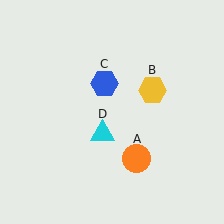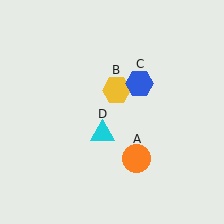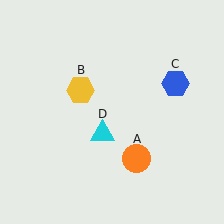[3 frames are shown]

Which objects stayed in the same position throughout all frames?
Orange circle (object A) and cyan triangle (object D) remained stationary.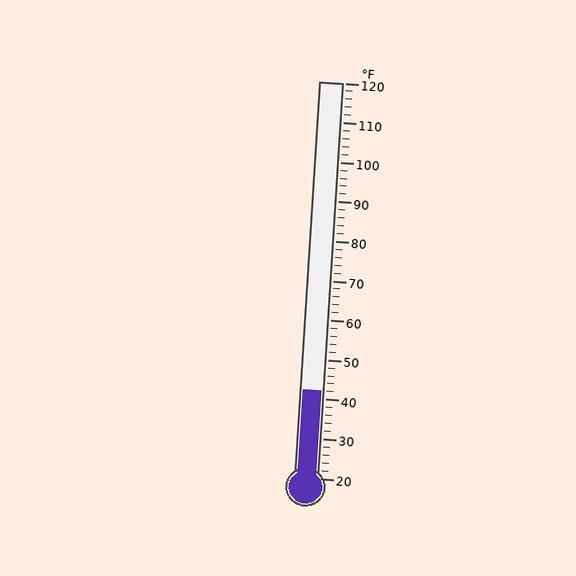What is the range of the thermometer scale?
The thermometer scale ranges from 20°F to 120°F.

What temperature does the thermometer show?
The thermometer shows approximately 42°F.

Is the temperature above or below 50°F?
The temperature is below 50°F.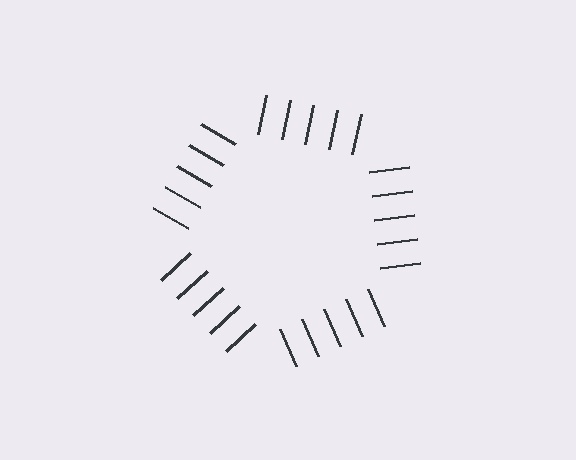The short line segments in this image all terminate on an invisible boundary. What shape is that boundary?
An illusory pentagon — the line segments terminate on its edges but no continuous stroke is drawn.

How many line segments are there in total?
25 — 5 along each of the 5 edges.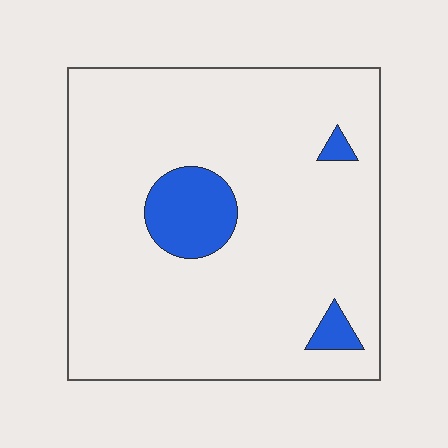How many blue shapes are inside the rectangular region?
3.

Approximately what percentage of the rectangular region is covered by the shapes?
Approximately 10%.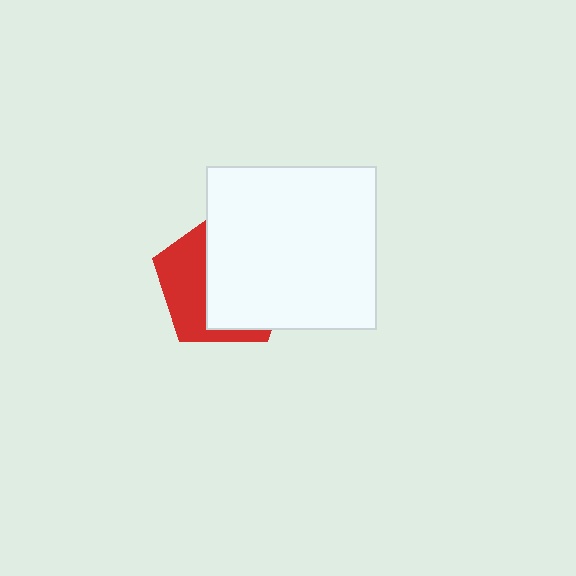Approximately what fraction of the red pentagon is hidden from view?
Roughly 62% of the red pentagon is hidden behind the white rectangle.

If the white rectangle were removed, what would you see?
You would see the complete red pentagon.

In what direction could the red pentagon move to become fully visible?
The red pentagon could move left. That would shift it out from behind the white rectangle entirely.